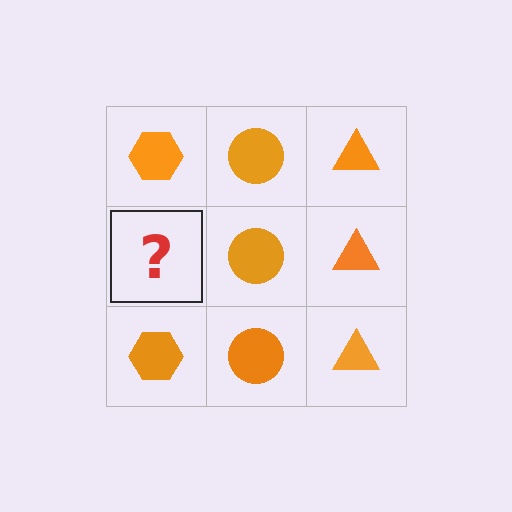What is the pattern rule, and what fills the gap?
The rule is that each column has a consistent shape. The gap should be filled with an orange hexagon.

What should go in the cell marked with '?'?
The missing cell should contain an orange hexagon.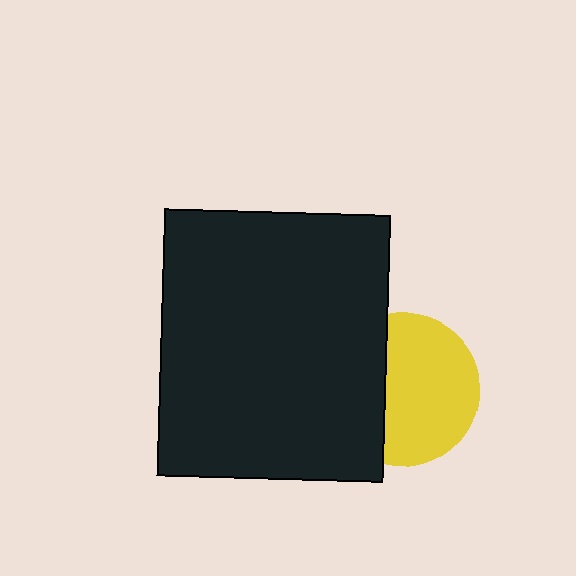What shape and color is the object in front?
The object in front is a black rectangle.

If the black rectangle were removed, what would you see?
You would see the complete yellow circle.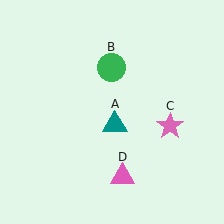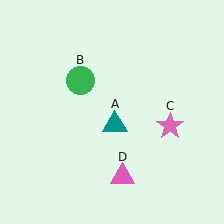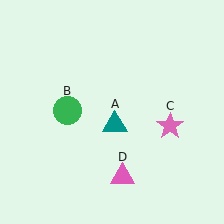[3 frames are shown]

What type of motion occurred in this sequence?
The green circle (object B) rotated counterclockwise around the center of the scene.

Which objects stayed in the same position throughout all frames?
Teal triangle (object A) and pink star (object C) and pink triangle (object D) remained stationary.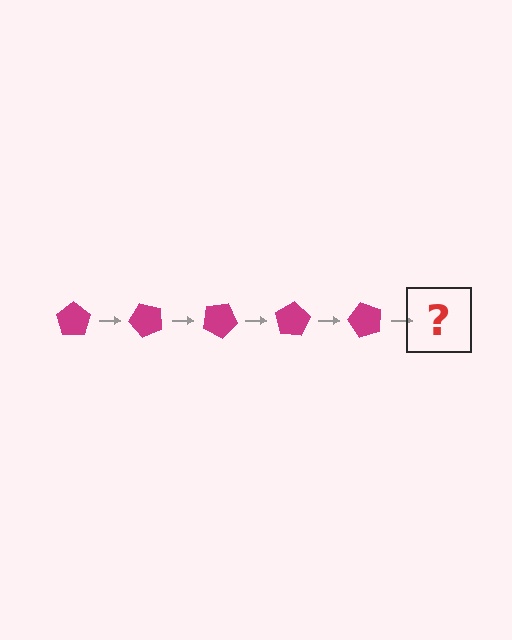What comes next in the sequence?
The next element should be a magenta pentagon rotated 250 degrees.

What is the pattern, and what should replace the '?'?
The pattern is that the pentagon rotates 50 degrees each step. The '?' should be a magenta pentagon rotated 250 degrees.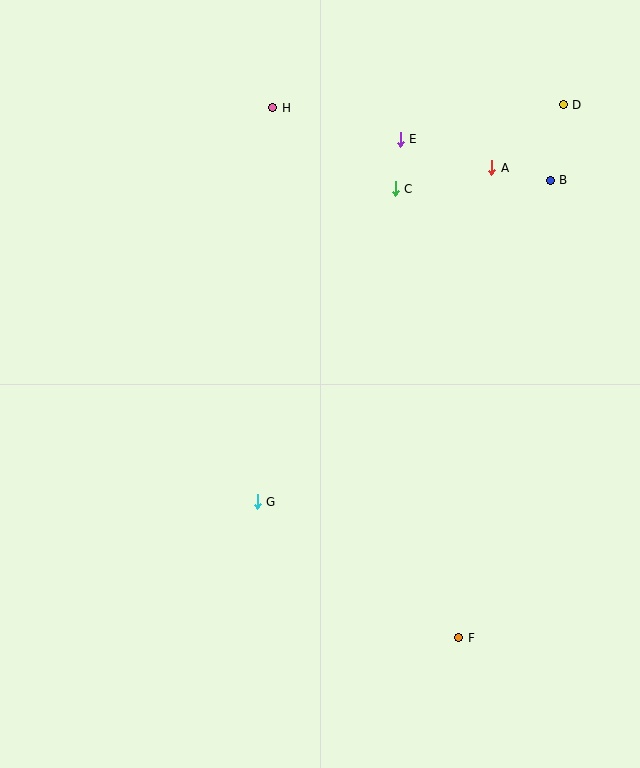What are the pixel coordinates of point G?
Point G is at (257, 502).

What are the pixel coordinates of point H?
Point H is at (273, 108).